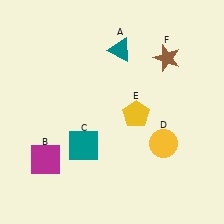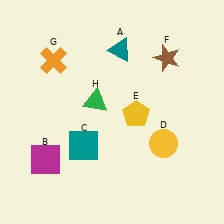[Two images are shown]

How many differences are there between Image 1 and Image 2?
There are 2 differences between the two images.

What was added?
An orange cross (G), a green triangle (H) were added in Image 2.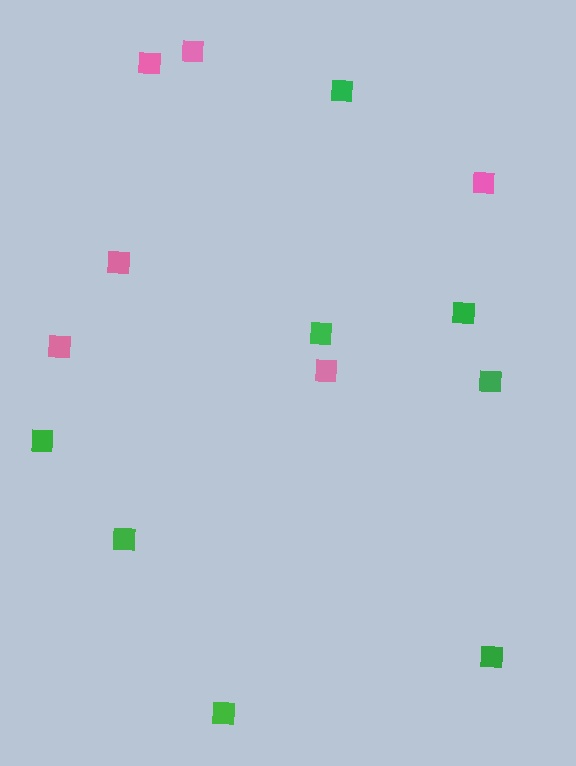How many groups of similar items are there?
There are 2 groups: one group of pink squares (6) and one group of green squares (8).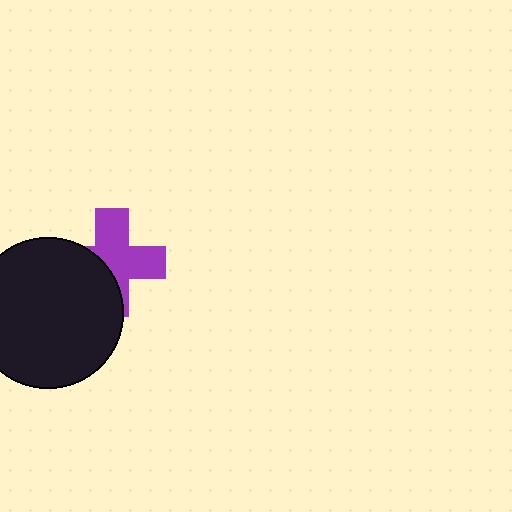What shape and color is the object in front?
The object in front is a black circle.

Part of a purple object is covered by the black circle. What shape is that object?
It is a cross.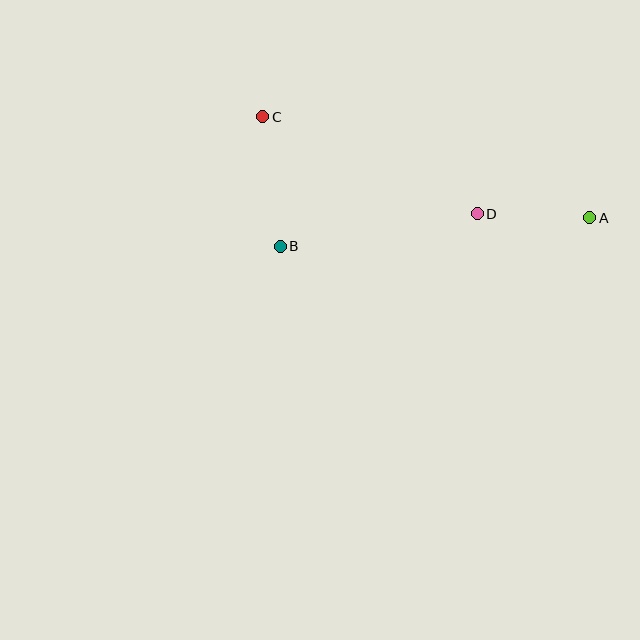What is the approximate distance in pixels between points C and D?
The distance between C and D is approximately 235 pixels.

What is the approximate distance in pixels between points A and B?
The distance between A and B is approximately 311 pixels.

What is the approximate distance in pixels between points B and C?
The distance between B and C is approximately 130 pixels.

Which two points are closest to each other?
Points A and D are closest to each other.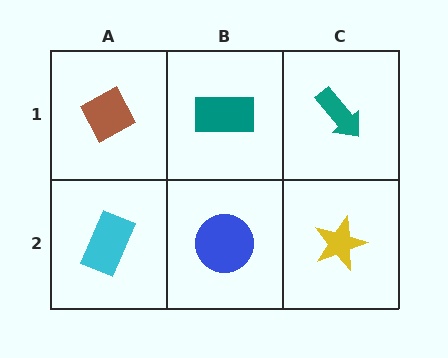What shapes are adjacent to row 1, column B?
A blue circle (row 2, column B), a brown diamond (row 1, column A), a teal arrow (row 1, column C).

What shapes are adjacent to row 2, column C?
A teal arrow (row 1, column C), a blue circle (row 2, column B).